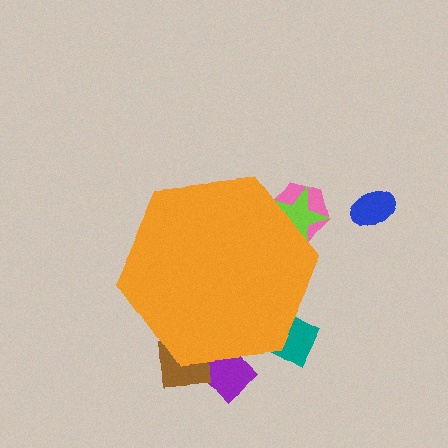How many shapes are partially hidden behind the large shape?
5 shapes are partially hidden.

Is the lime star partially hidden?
Yes, the lime star is partially hidden behind the orange hexagon.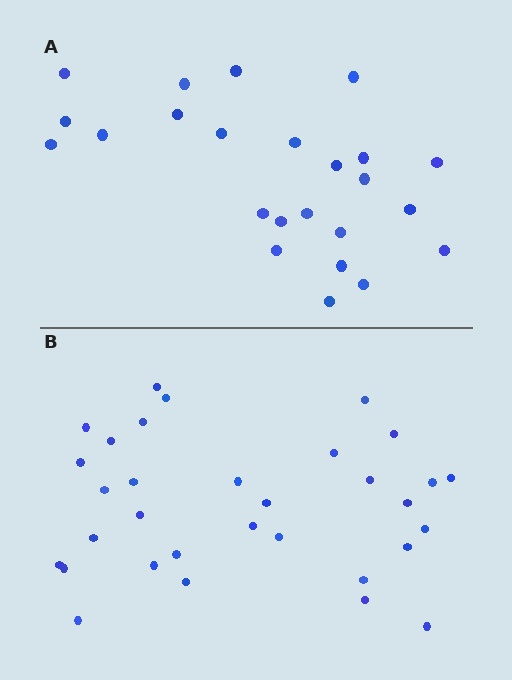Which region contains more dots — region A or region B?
Region B (the bottom region) has more dots.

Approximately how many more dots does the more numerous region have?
Region B has roughly 8 or so more dots than region A.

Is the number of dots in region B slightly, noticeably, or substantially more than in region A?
Region B has noticeably more, but not dramatically so. The ratio is roughly 1.3 to 1.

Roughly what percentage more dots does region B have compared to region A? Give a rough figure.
About 35% more.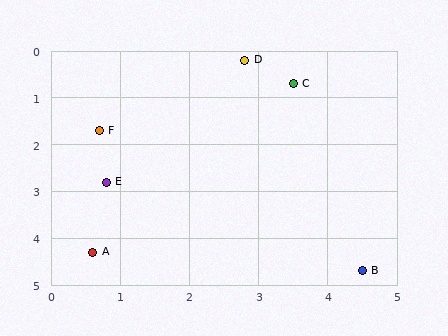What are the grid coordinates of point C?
Point C is at approximately (3.5, 0.7).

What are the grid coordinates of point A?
Point A is at approximately (0.6, 4.3).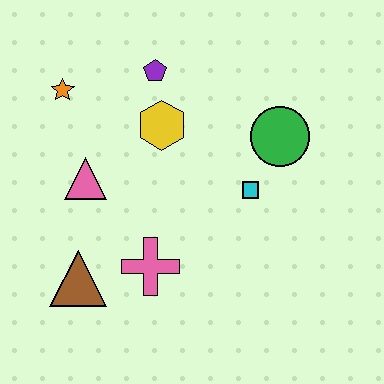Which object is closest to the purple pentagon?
The yellow hexagon is closest to the purple pentagon.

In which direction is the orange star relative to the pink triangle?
The orange star is above the pink triangle.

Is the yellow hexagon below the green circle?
No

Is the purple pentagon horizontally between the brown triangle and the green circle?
Yes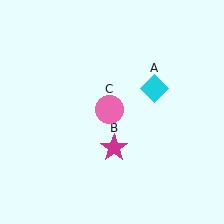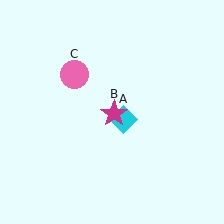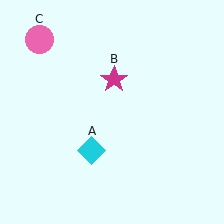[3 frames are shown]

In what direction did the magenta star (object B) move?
The magenta star (object B) moved up.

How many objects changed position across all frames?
3 objects changed position: cyan diamond (object A), magenta star (object B), pink circle (object C).